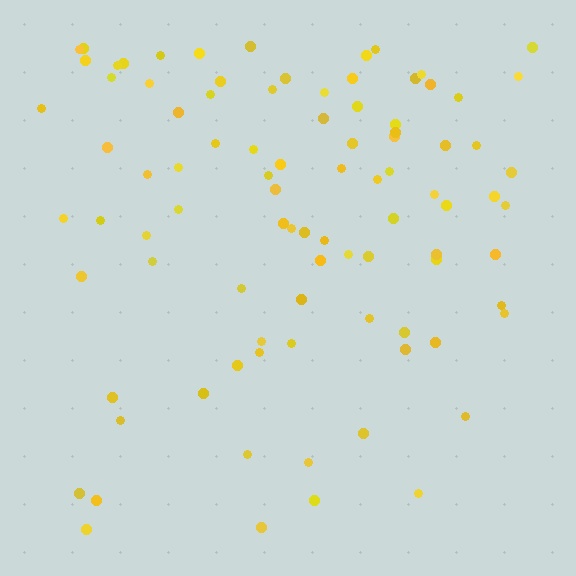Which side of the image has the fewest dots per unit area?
The bottom.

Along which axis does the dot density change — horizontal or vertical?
Vertical.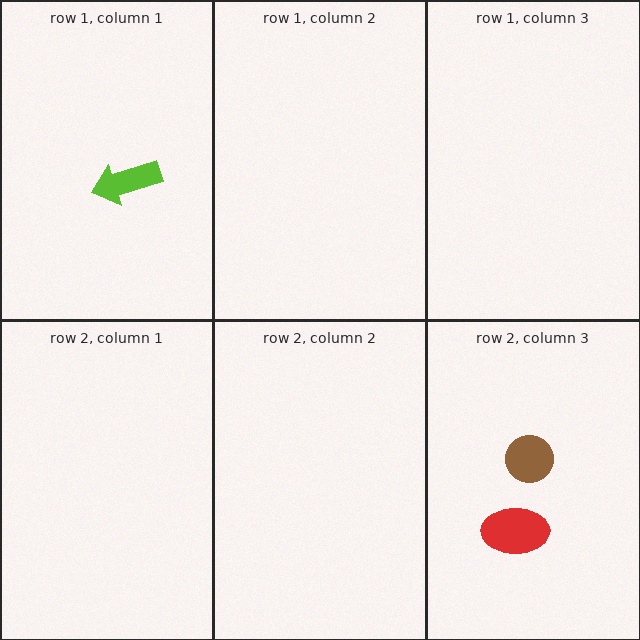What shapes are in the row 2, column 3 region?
The red ellipse, the brown circle.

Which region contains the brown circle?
The row 2, column 3 region.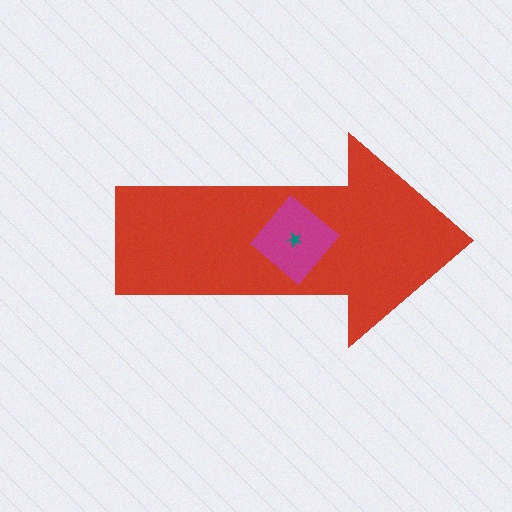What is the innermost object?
The teal star.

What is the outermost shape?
The red arrow.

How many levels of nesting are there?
3.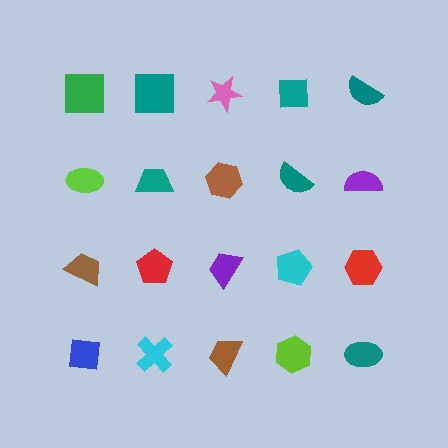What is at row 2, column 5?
A purple semicircle.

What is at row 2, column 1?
A lime ellipse.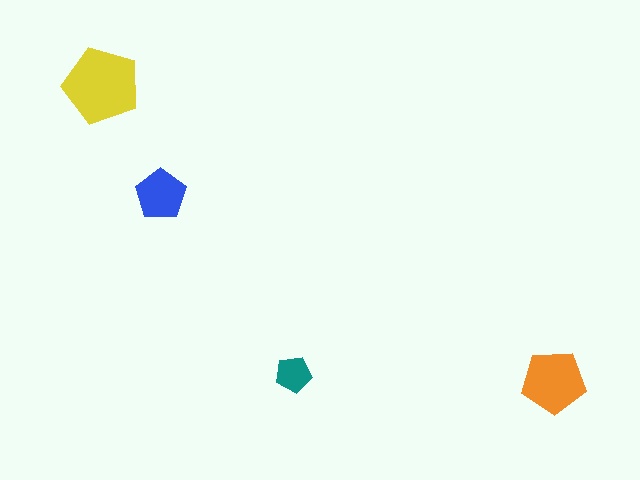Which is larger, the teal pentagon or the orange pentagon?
The orange one.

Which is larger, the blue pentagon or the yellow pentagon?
The yellow one.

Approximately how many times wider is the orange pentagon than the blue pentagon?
About 1.5 times wider.